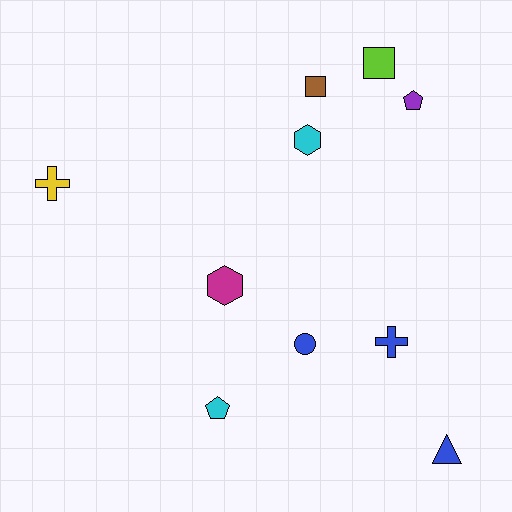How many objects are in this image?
There are 10 objects.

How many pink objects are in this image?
There are no pink objects.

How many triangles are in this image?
There is 1 triangle.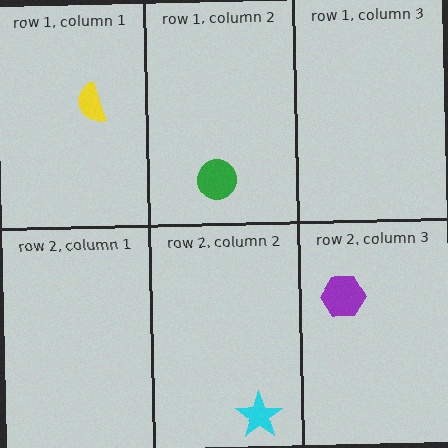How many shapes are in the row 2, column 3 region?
1.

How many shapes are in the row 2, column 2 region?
1.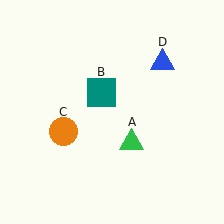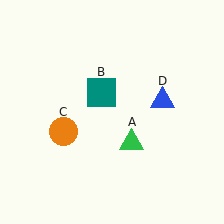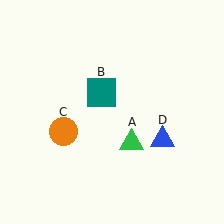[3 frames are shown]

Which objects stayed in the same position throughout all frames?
Green triangle (object A) and teal square (object B) and orange circle (object C) remained stationary.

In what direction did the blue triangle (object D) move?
The blue triangle (object D) moved down.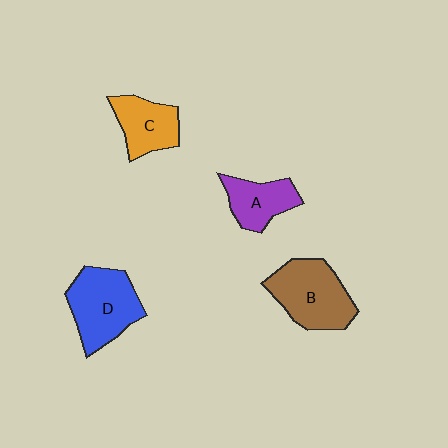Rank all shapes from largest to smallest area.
From largest to smallest: D (blue), B (brown), C (orange), A (purple).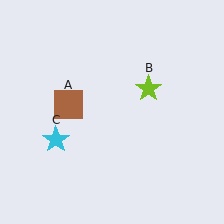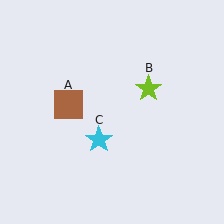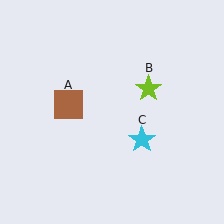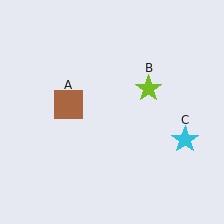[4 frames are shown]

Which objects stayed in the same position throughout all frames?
Brown square (object A) and lime star (object B) remained stationary.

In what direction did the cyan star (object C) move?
The cyan star (object C) moved right.